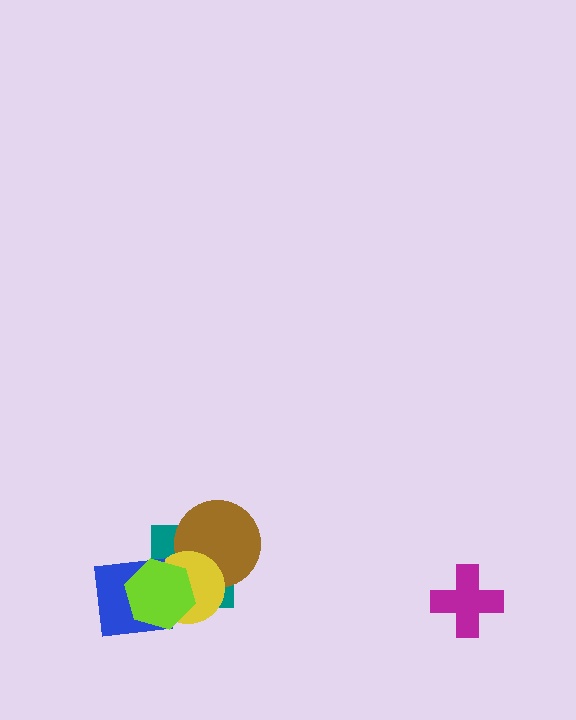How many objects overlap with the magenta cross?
0 objects overlap with the magenta cross.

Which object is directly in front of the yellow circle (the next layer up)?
The blue square is directly in front of the yellow circle.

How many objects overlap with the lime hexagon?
3 objects overlap with the lime hexagon.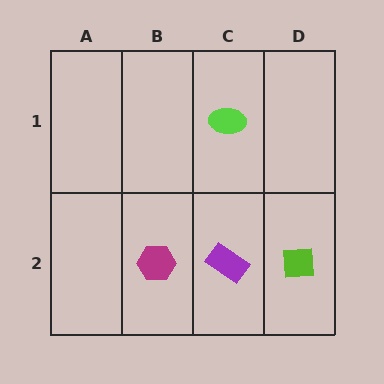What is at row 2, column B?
A magenta hexagon.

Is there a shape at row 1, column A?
No, that cell is empty.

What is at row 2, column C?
A purple rectangle.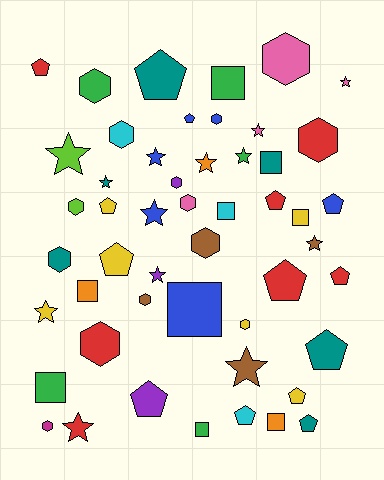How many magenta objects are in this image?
There is 1 magenta object.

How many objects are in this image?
There are 50 objects.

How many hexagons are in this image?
There are 14 hexagons.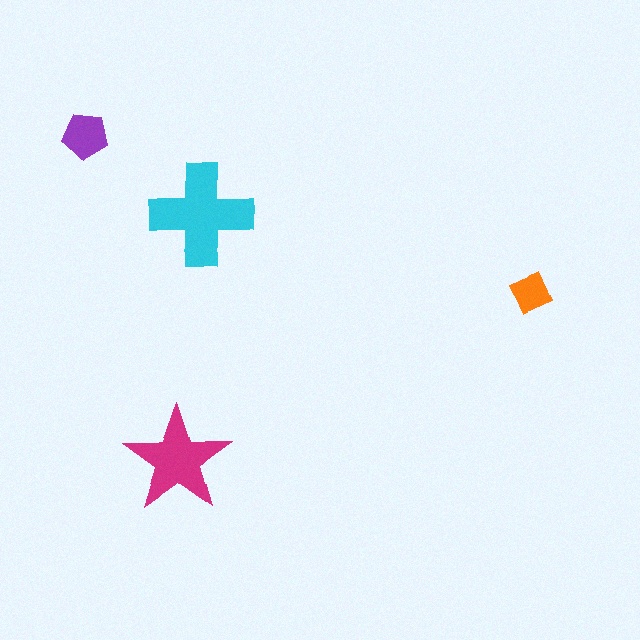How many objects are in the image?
There are 4 objects in the image.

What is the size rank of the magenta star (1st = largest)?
2nd.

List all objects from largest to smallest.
The cyan cross, the magenta star, the purple pentagon, the orange diamond.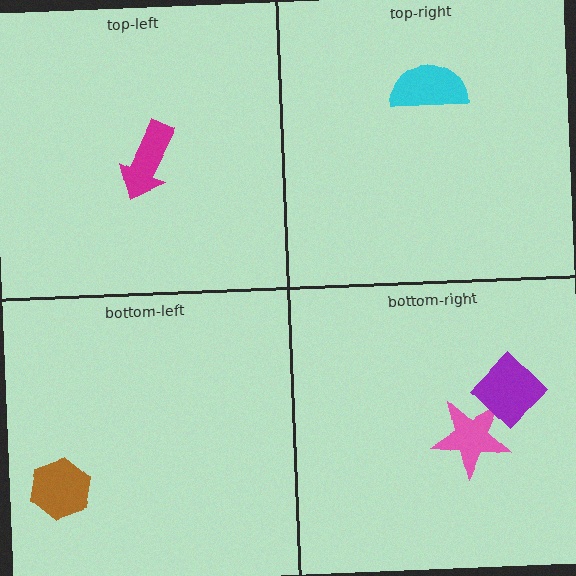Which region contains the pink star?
The bottom-right region.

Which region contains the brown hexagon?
The bottom-left region.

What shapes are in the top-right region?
The cyan semicircle.